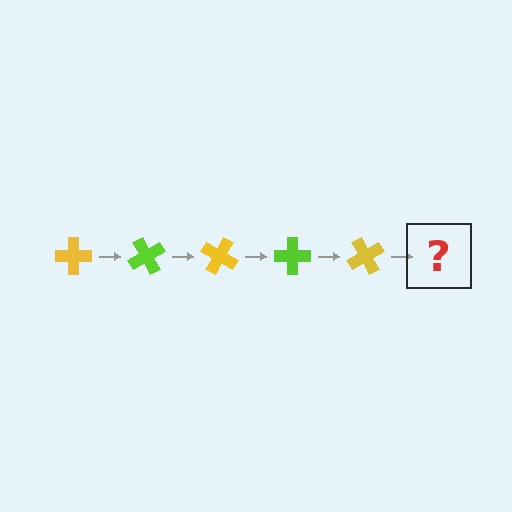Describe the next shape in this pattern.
It should be a lime cross, rotated 300 degrees from the start.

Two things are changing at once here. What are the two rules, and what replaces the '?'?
The two rules are that it rotates 60 degrees each step and the color cycles through yellow and lime. The '?' should be a lime cross, rotated 300 degrees from the start.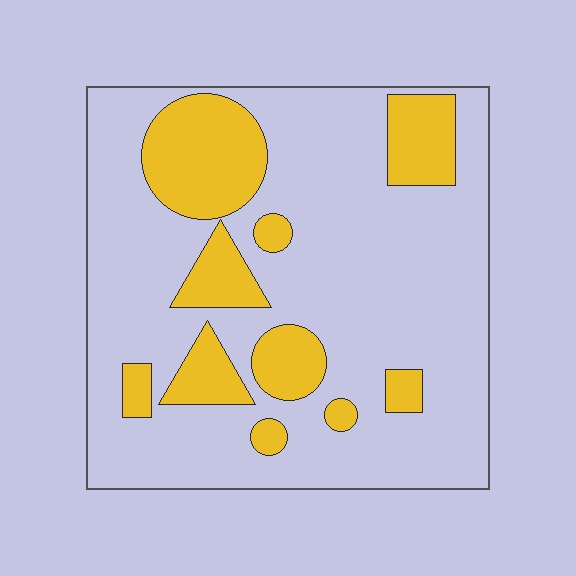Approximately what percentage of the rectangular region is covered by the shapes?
Approximately 25%.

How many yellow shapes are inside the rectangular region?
10.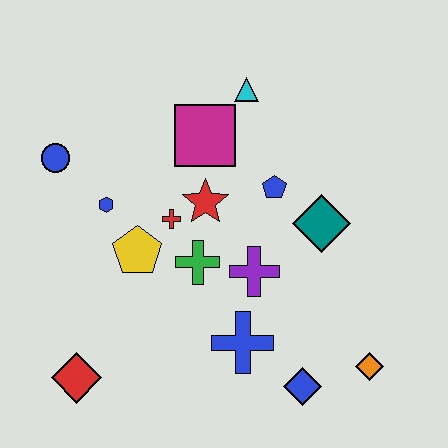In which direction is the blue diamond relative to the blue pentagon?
The blue diamond is below the blue pentagon.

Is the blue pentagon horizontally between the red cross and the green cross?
No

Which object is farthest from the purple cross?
The blue circle is farthest from the purple cross.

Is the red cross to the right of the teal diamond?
No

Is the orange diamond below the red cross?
Yes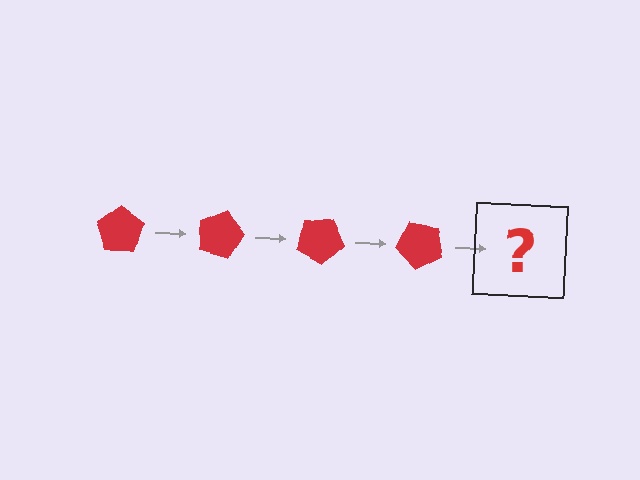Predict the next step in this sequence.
The next step is a red pentagon rotated 60 degrees.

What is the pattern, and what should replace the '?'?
The pattern is that the pentagon rotates 15 degrees each step. The '?' should be a red pentagon rotated 60 degrees.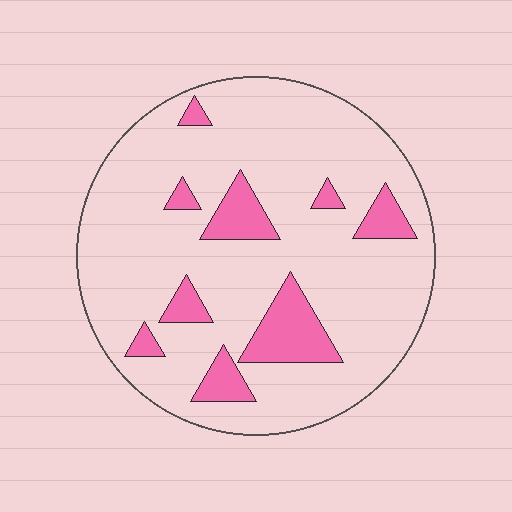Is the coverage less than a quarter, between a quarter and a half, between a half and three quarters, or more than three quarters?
Less than a quarter.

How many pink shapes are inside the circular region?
9.